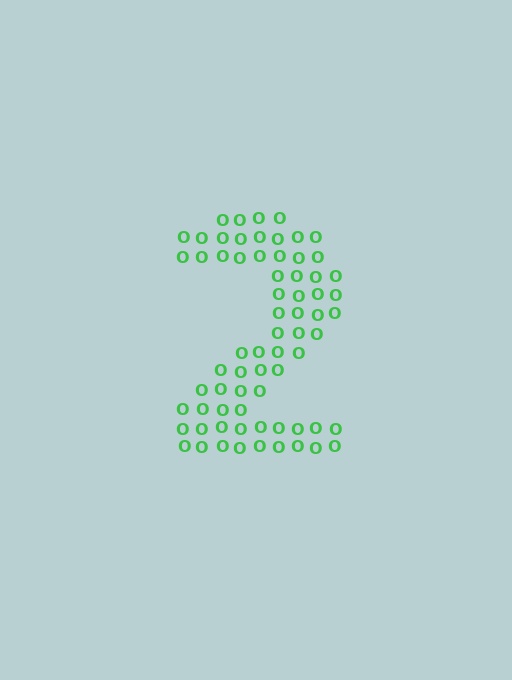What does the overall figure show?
The overall figure shows the digit 2.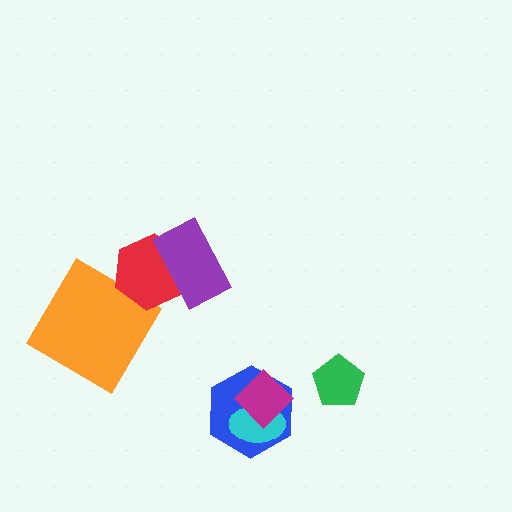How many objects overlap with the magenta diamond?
2 objects overlap with the magenta diamond.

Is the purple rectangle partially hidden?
No, no other shape covers it.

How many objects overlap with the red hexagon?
2 objects overlap with the red hexagon.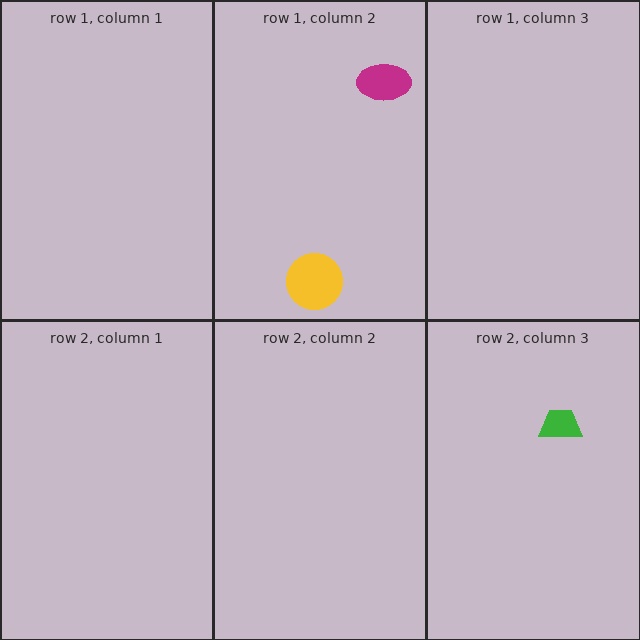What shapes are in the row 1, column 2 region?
The yellow circle, the magenta ellipse.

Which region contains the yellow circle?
The row 1, column 2 region.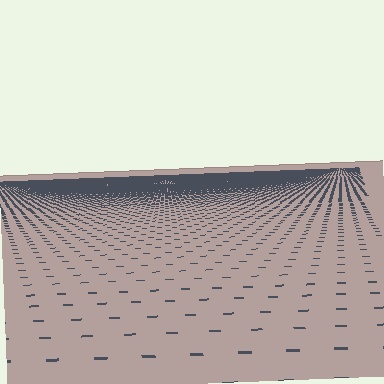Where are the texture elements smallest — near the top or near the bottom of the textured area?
Near the top.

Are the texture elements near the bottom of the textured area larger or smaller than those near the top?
Larger. Near the bottom, elements are closer to the viewer and appear at a bigger on-screen size.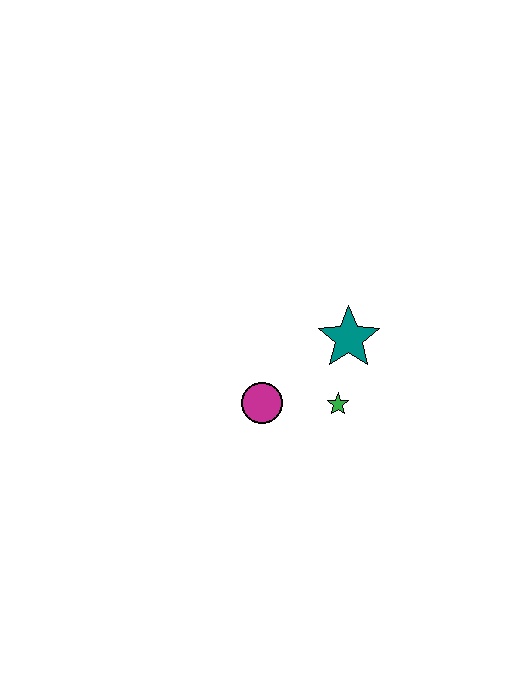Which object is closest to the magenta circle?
The green star is closest to the magenta circle.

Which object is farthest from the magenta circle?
The teal star is farthest from the magenta circle.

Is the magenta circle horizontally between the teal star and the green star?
No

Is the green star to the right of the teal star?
No